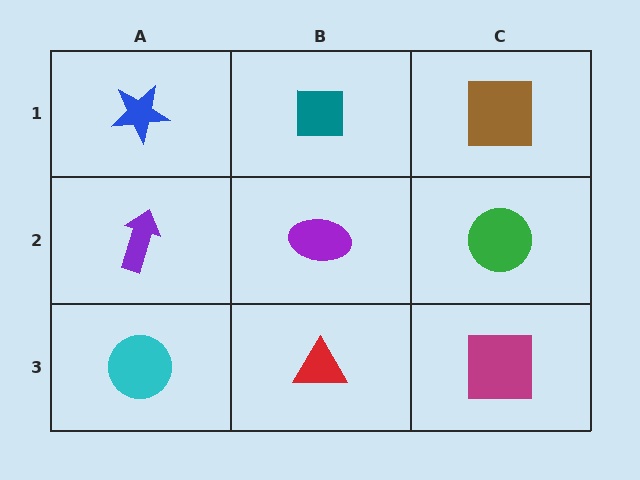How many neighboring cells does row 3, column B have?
3.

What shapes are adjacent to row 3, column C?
A green circle (row 2, column C), a red triangle (row 3, column B).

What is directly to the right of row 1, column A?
A teal square.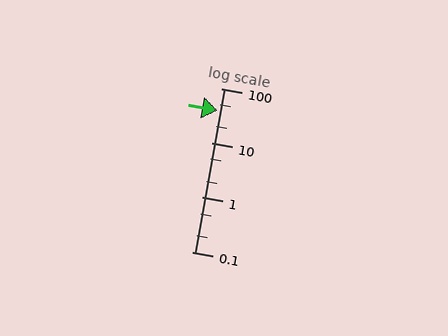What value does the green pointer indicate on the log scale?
The pointer indicates approximately 39.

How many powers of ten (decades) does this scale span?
The scale spans 3 decades, from 0.1 to 100.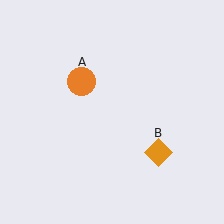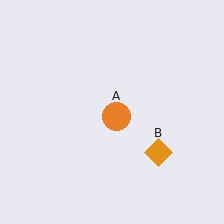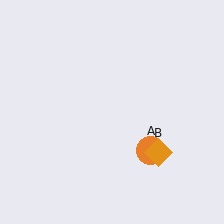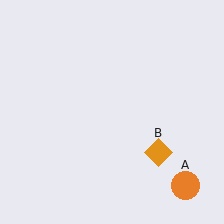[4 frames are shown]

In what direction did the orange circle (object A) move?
The orange circle (object A) moved down and to the right.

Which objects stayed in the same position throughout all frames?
Orange diamond (object B) remained stationary.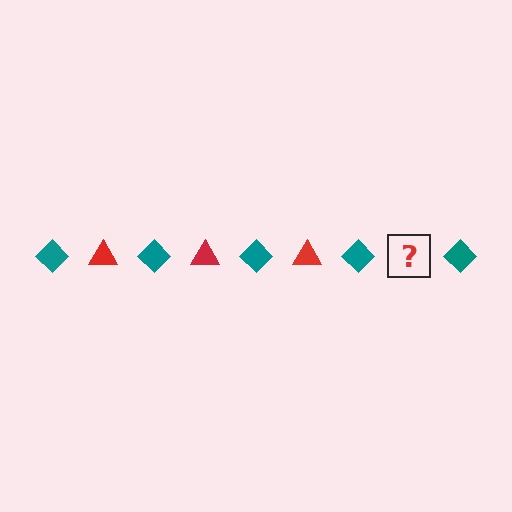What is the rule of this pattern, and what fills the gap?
The rule is that the pattern alternates between teal diamond and red triangle. The gap should be filled with a red triangle.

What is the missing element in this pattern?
The missing element is a red triangle.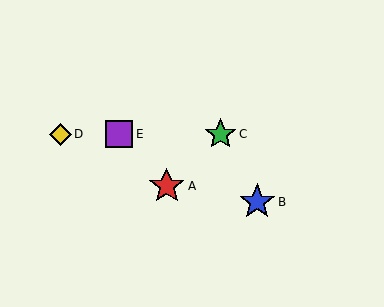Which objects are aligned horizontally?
Objects C, D, E are aligned horizontally.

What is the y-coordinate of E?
Object E is at y≈134.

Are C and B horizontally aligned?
No, C is at y≈134 and B is at y≈202.